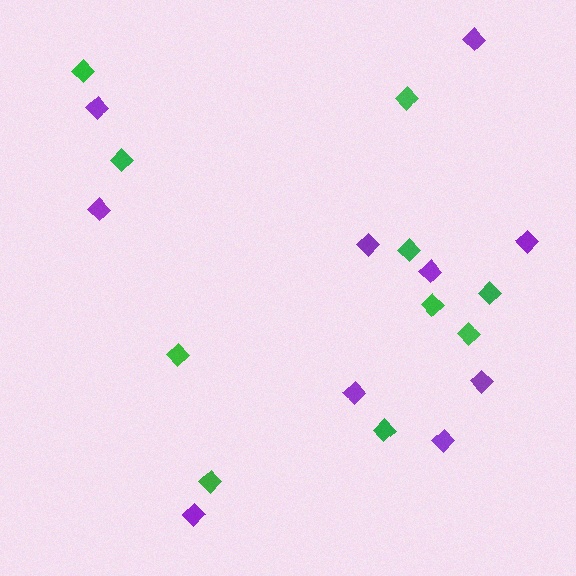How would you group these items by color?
There are 2 groups: one group of purple diamonds (10) and one group of green diamonds (10).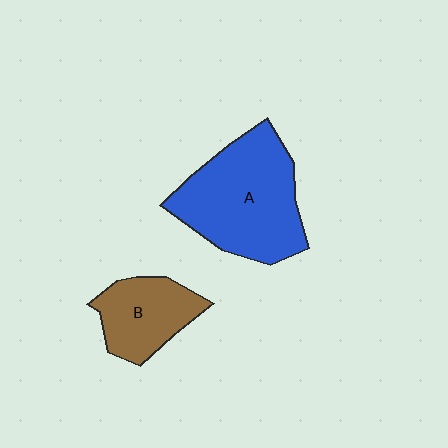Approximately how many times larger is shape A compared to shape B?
Approximately 1.9 times.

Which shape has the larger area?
Shape A (blue).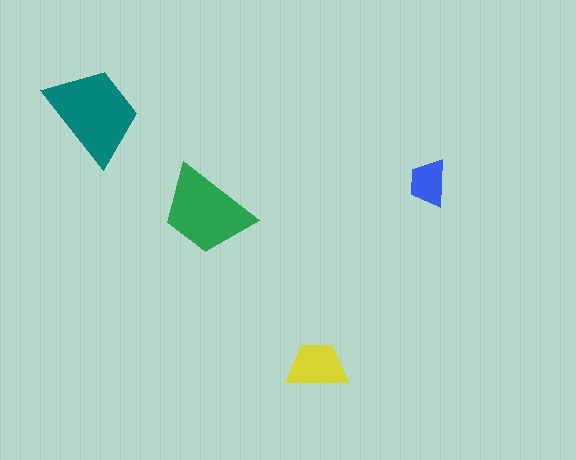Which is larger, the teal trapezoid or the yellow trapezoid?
The teal one.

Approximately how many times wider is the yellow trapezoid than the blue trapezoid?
About 1.5 times wider.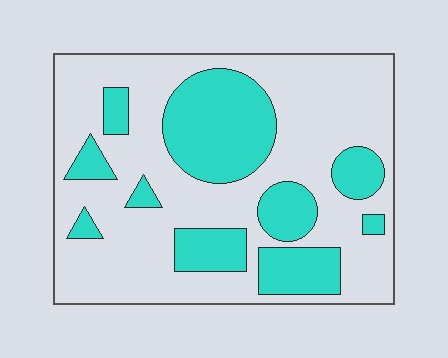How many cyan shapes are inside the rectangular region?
10.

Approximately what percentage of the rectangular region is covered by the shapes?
Approximately 30%.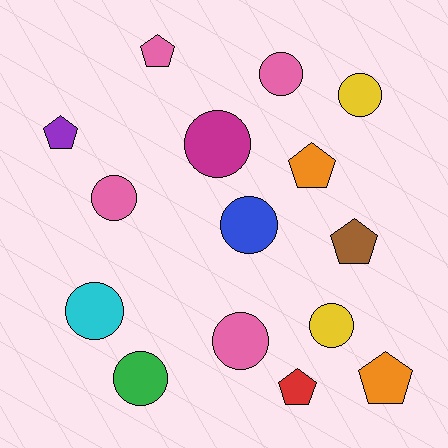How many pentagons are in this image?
There are 6 pentagons.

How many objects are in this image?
There are 15 objects.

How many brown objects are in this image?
There is 1 brown object.